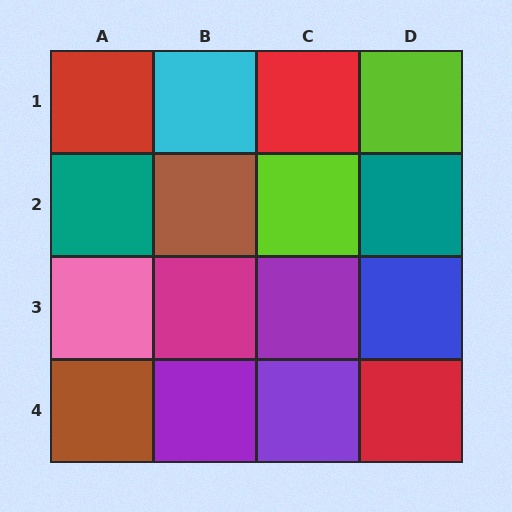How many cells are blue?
1 cell is blue.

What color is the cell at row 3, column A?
Pink.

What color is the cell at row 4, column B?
Purple.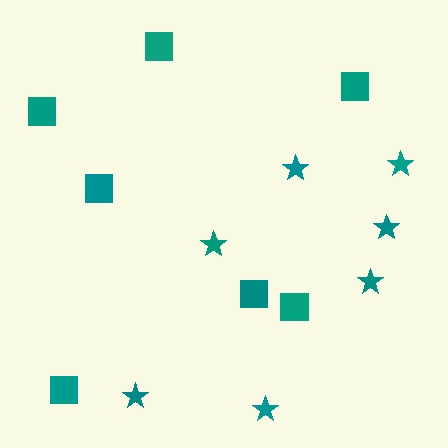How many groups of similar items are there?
There are 2 groups: one group of stars (7) and one group of squares (7).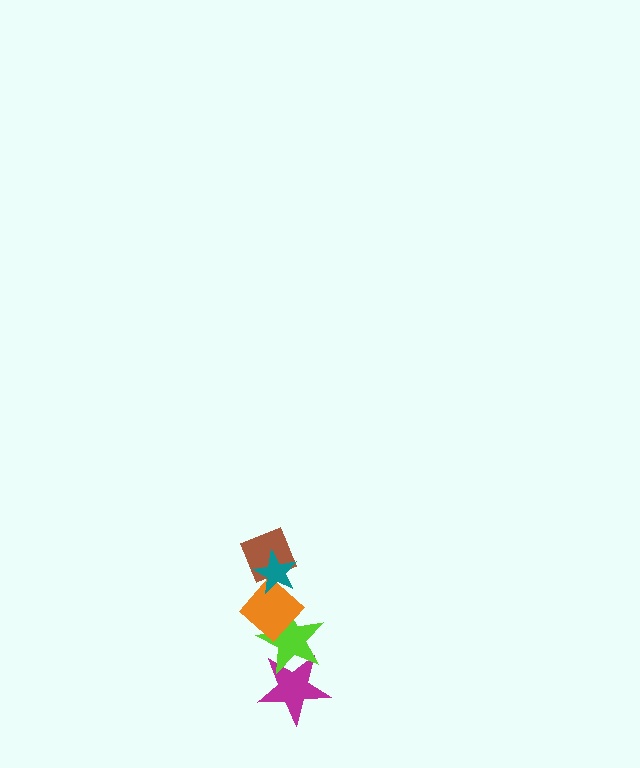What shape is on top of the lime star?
The orange diamond is on top of the lime star.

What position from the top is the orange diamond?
The orange diamond is 3rd from the top.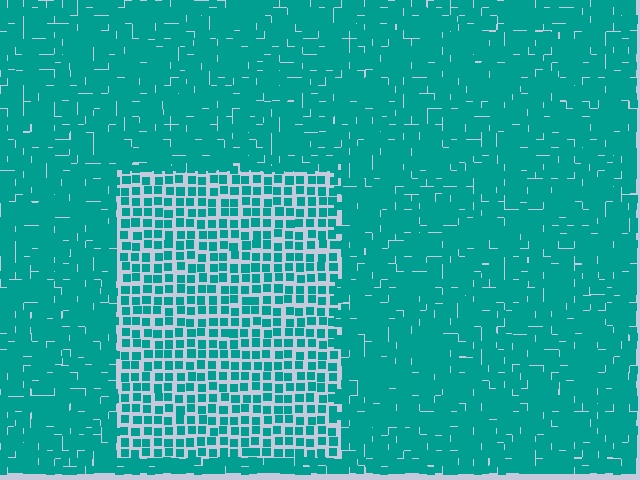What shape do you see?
I see a rectangle.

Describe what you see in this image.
The image contains small teal elements arranged at two different densities. A rectangle-shaped region is visible where the elements are less densely packed than the surrounding area.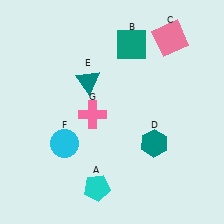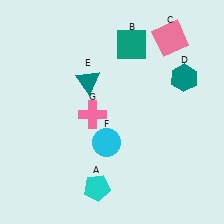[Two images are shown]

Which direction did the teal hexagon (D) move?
The teal hexagon (D) moved up.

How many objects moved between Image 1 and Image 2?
2 objects moved between the two images.